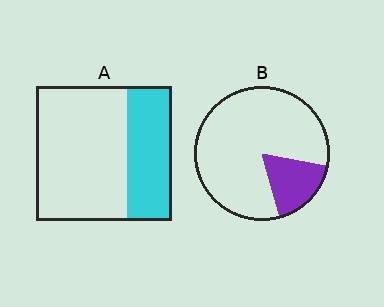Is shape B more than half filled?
No.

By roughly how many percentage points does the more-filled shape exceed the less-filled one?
By roughly 15 percentage points (A over B).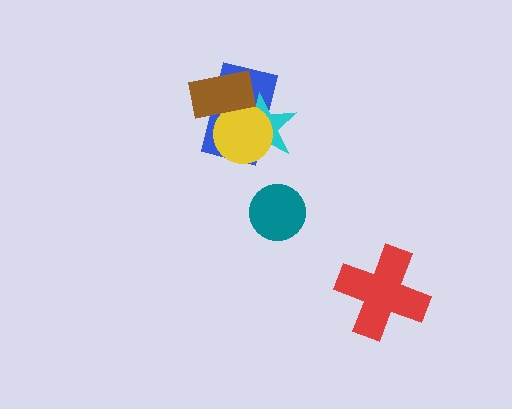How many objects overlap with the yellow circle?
3 objects overlap with the yellow circle.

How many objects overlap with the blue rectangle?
3 objects overlap with the blue rectangle.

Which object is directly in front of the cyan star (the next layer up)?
The yellow circle is directly in front of the cyan star.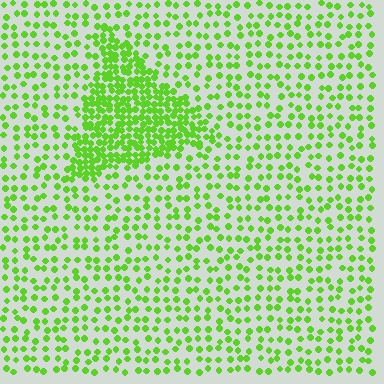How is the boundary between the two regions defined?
The boundary is defined by a change in element density (approximately 2.6x ratio). All elements are the same color, size, and shape.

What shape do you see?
I see a triangle.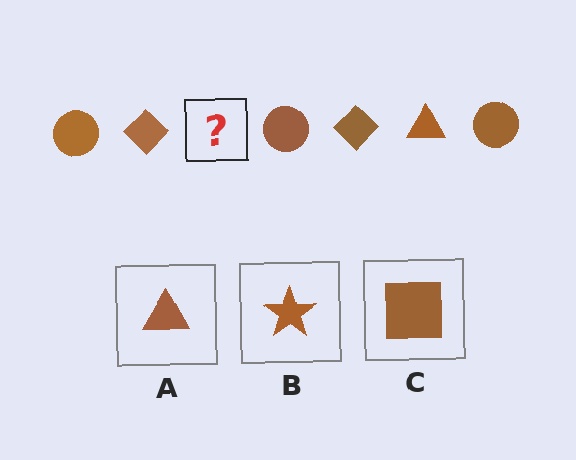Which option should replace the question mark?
Option A.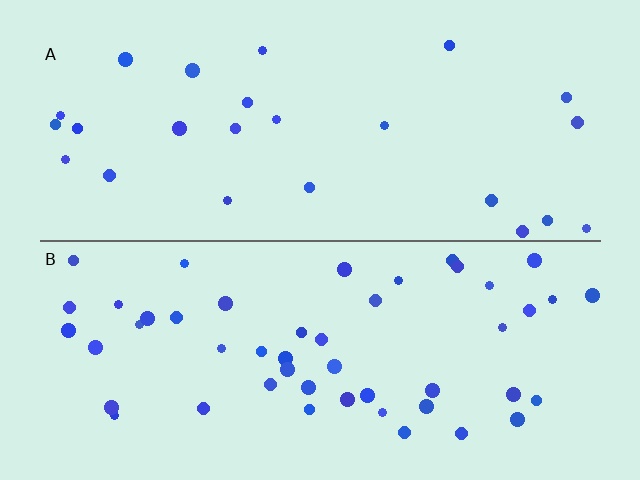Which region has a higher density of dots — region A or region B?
B (the bottom).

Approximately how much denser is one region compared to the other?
Approximately 2.0× — region B over region A.